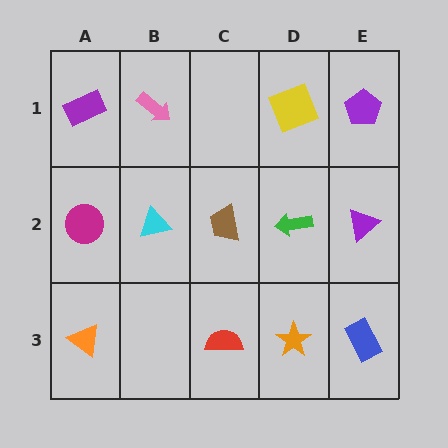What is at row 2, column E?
A purple triangle.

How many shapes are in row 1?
4 shapes.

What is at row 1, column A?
A purple rectangle.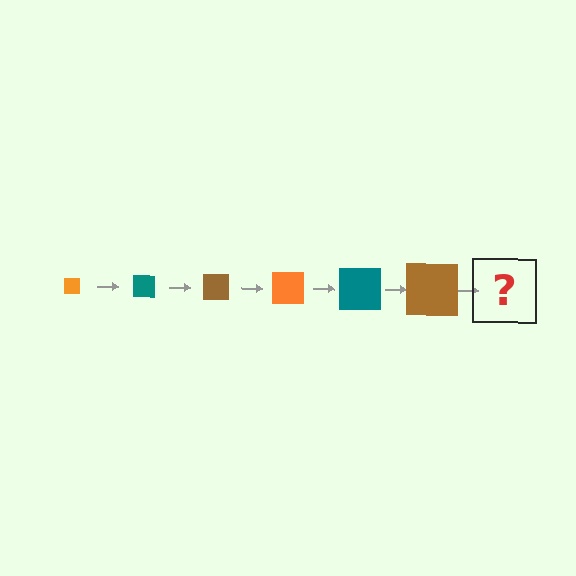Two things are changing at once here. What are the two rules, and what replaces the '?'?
The two rules are that the square grows larger each step and the color cycles through orange, teal, and brown. The '?' should be an orange square, larger than the previous one.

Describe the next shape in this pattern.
It should be an orange square, larger than the previous one.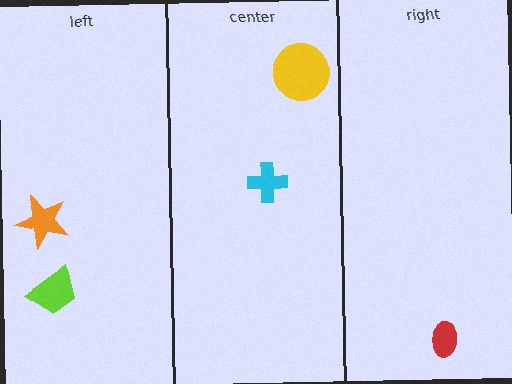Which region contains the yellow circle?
The center region.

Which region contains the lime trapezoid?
The left region.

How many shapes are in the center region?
2.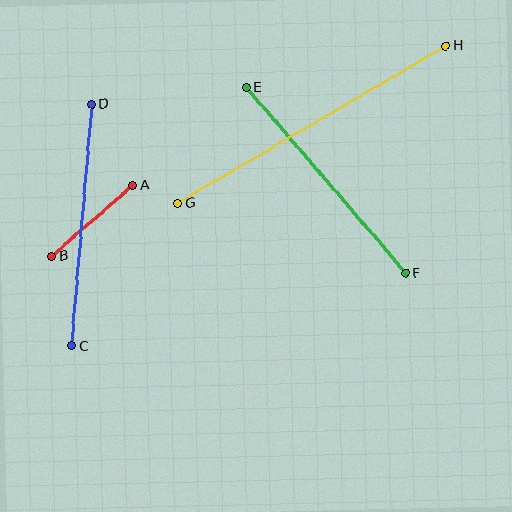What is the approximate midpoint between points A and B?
The midpoint is at approximately (92, 221) pixels.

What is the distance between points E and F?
The distance is approximately 244 pixels.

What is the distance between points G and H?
The distance is approximately 311 pixels.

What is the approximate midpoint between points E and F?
The midpoint is at approximately (326, 180) pixels.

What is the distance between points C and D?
The distance is approximately 243 pixels.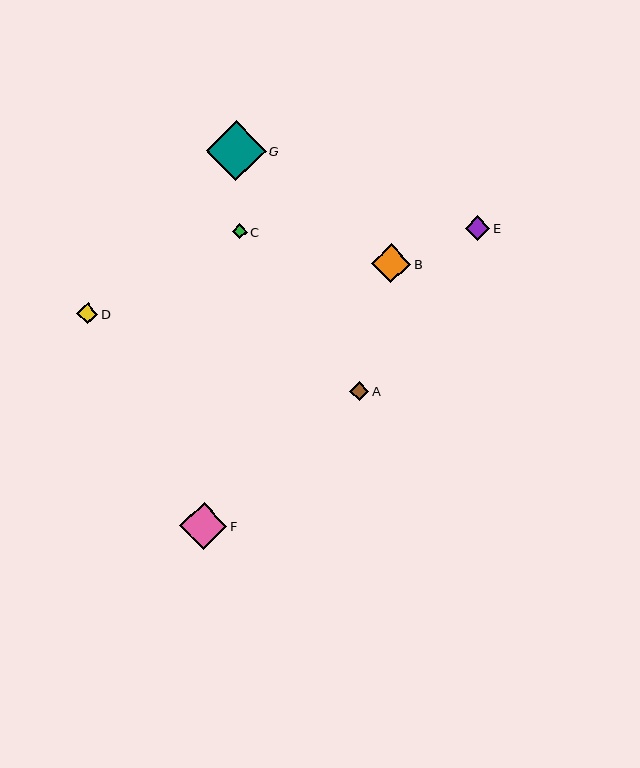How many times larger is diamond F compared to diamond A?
Diamond F is approximately 2.4 times the size of diamond A.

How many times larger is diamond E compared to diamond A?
Diamond E is approximately 1.3 times the size of diamond A.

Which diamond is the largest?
Diamond G is the largest with a size of approximately 60 pixels.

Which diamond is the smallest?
Diamond C is the smallest with a size of approximately 15 pixels.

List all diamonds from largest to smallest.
From largest to smallest: G, F, B, E, D, A, C.